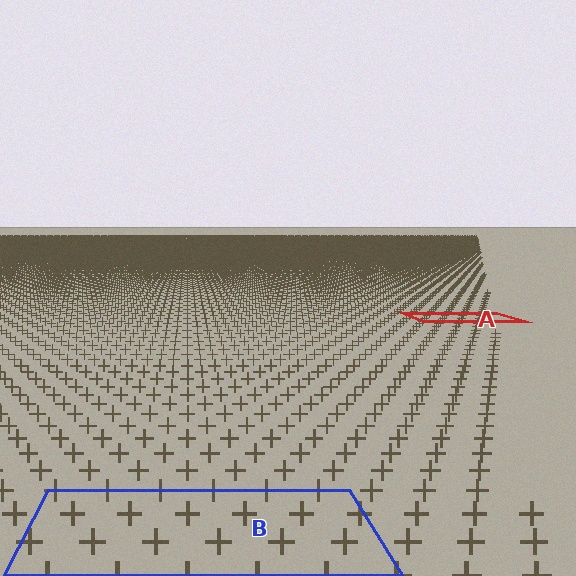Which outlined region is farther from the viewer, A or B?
Region A is farther from the viewer — the texture elements inside it appear smaller and more densely packed.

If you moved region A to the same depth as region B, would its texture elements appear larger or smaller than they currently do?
They would appear larger. At a closer depth, the same texture elements are projected at a bigger on-screen size.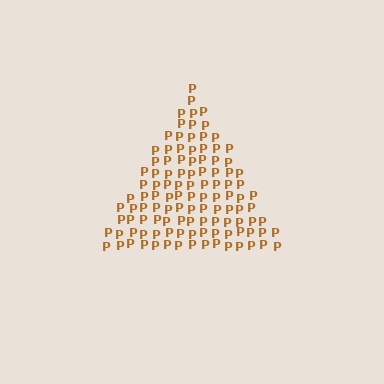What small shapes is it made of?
It is made of small letter P's.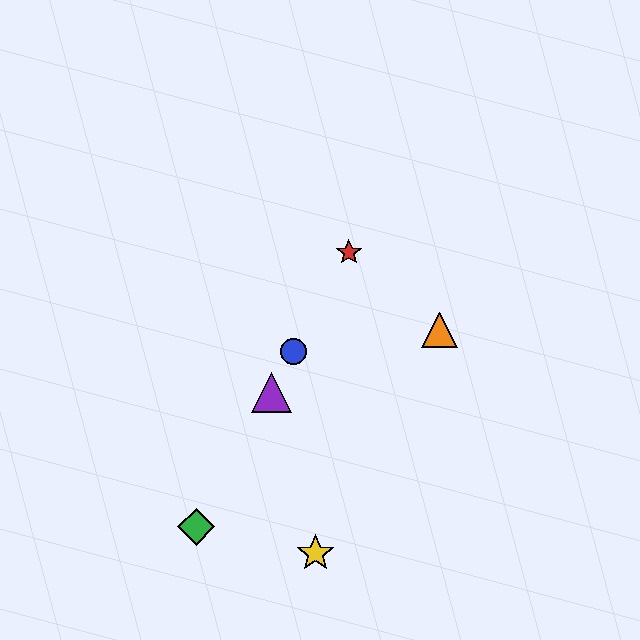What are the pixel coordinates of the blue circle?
The blue circle is at (294, 351).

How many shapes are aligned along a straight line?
4 shapes (the red star, the blue circle, the green diamond, the purple triangle) are aligned along a straight line.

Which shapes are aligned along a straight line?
The red star, the blue circle, the green diamond, the purple triangle are aligned along a straight line.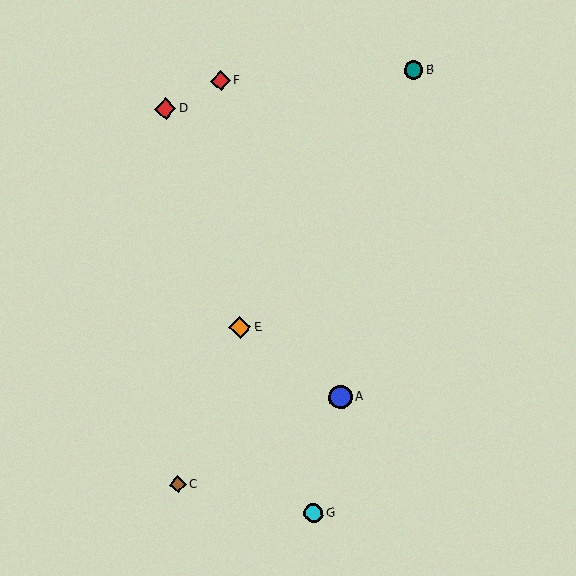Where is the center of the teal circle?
The center of the teal circle is at (414, 70).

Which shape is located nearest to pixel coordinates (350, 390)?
The blue circle (labeled A) at (341, 397) is nearest to that location.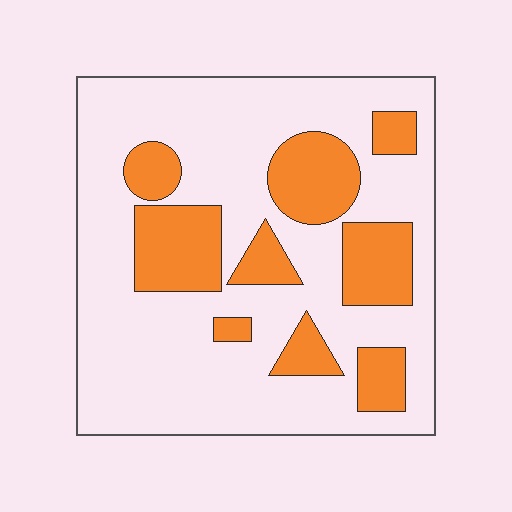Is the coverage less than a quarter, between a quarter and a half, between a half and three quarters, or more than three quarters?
Between a quarter and a half.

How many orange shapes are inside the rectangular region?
9.